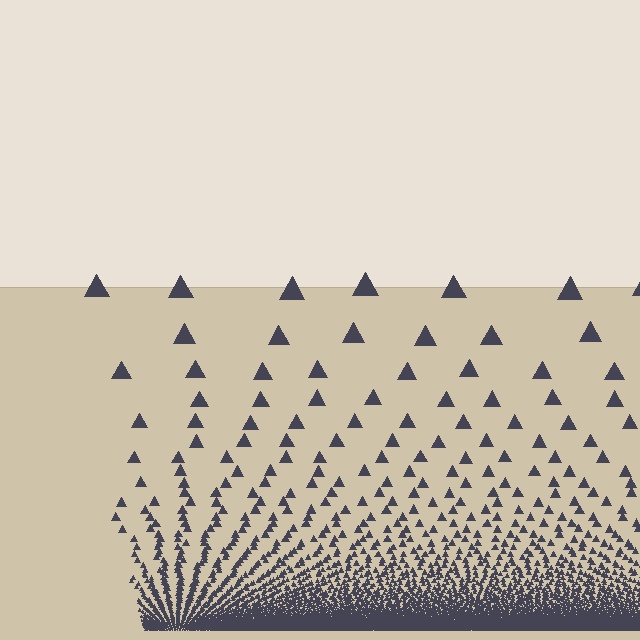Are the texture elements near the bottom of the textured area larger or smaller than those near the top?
Smaller. The gradient is inverted — elements near the bottom are smaller and denser.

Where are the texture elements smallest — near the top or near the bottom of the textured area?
Near the bottom.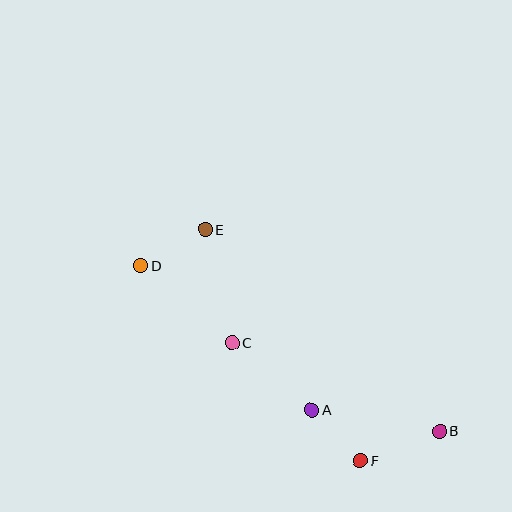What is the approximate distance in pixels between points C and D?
The distance between C and D is approximately 120 pixels.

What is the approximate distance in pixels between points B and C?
The distance between B and C is approximately 226 pixels.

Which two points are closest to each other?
Points A and F are closest to each other.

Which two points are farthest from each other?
Points B and D are farthest from each other.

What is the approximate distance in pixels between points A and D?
The distance between A and D is approximately 224 pixels.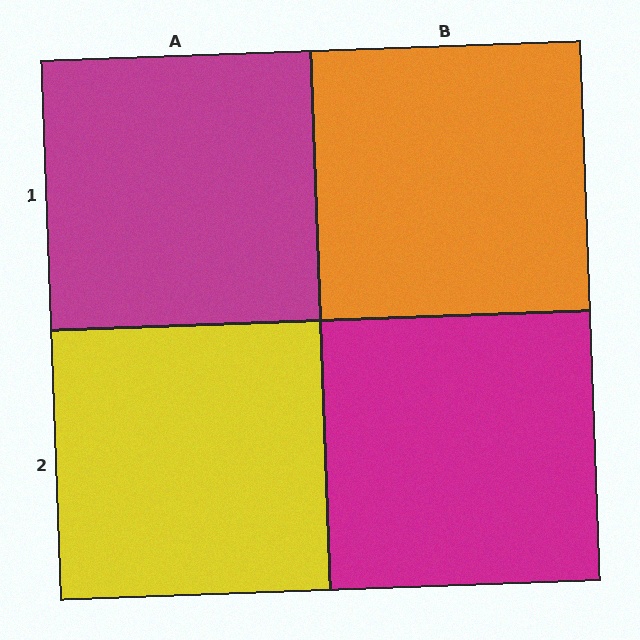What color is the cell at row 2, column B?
Magenta.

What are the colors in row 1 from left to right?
Magenta, orange.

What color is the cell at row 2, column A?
Yellow.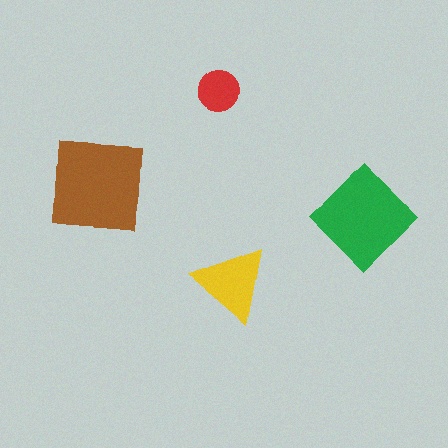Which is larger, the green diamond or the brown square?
The brown square.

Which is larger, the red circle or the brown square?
The brown square.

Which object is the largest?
The brown square.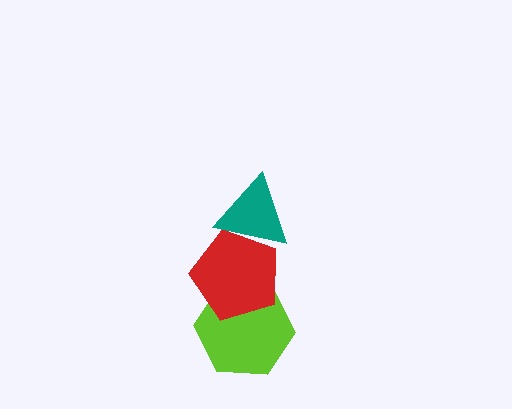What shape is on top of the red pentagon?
The teal triangle is on top of the red pentagon.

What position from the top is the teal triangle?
The teal triangle is 1st from the top.